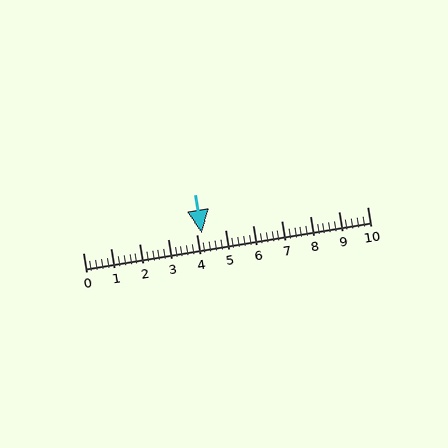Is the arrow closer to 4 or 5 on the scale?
The arrow is closer to 4.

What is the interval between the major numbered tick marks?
The major tick marks are spaced 1 units apart.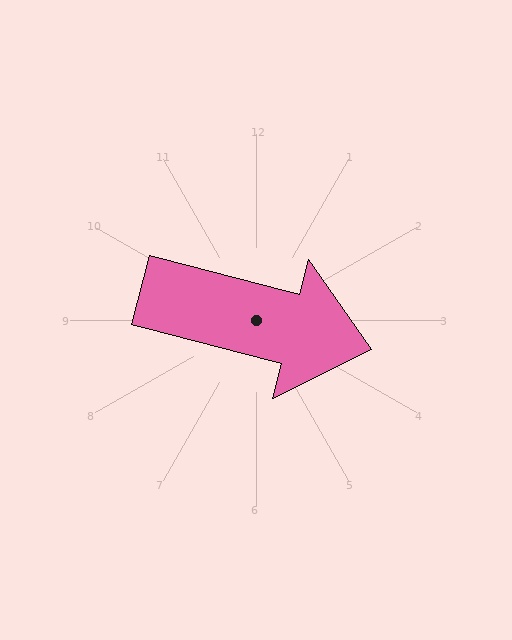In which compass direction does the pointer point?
East.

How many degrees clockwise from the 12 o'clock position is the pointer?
Approximately 105 degrees.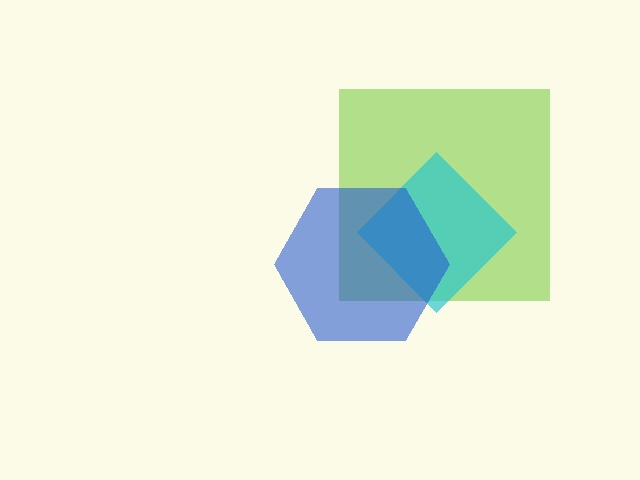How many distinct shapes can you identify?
There are 3 distinct shapes: a lime square, a cyan diamond, a blue hexagon.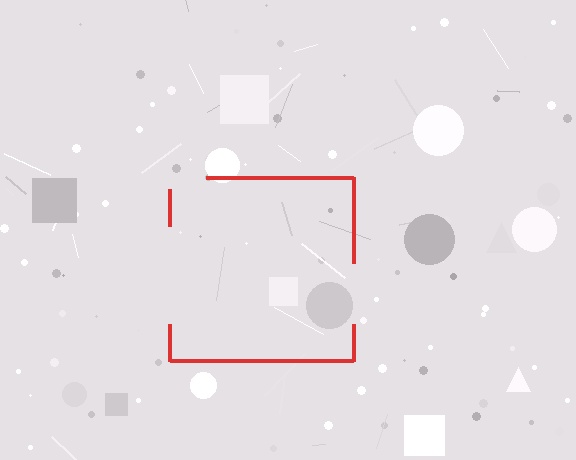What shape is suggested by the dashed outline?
The dashed outline suggests a square.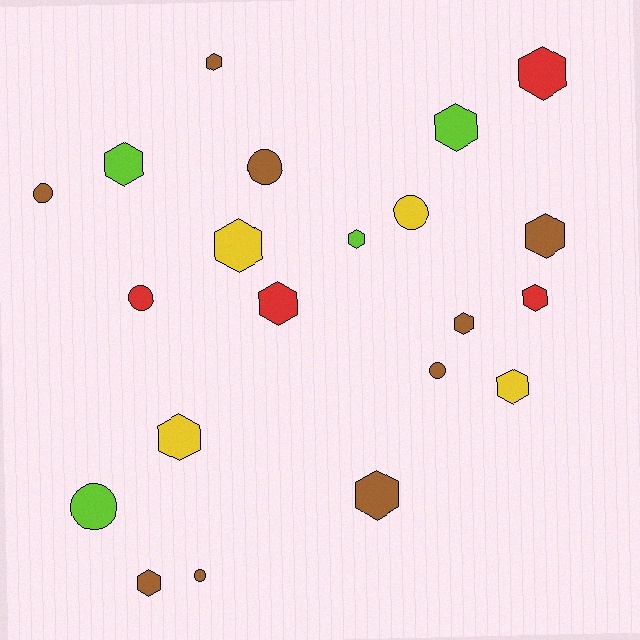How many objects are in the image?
There are 21 objects.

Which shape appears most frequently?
Hexagon, with 14 objects.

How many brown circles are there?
There are 4 brown circles.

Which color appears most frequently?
Brown, with 9 objects.